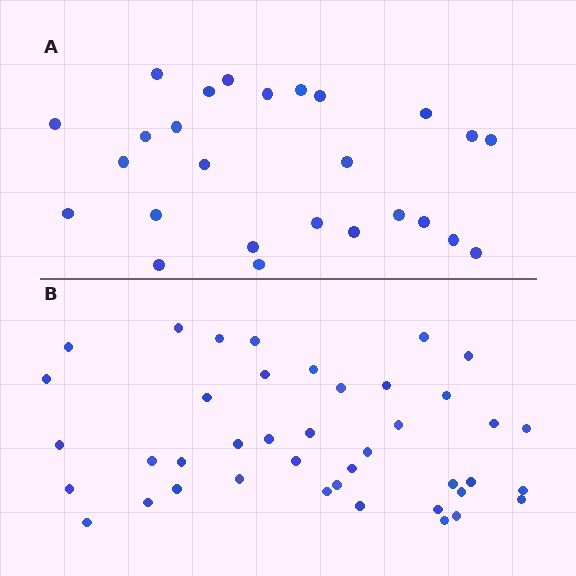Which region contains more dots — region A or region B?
Region B (the bottom region) has more dots.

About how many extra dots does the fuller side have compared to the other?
Region B has approximately 15 more dots than region A.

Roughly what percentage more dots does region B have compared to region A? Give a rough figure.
About 60% more.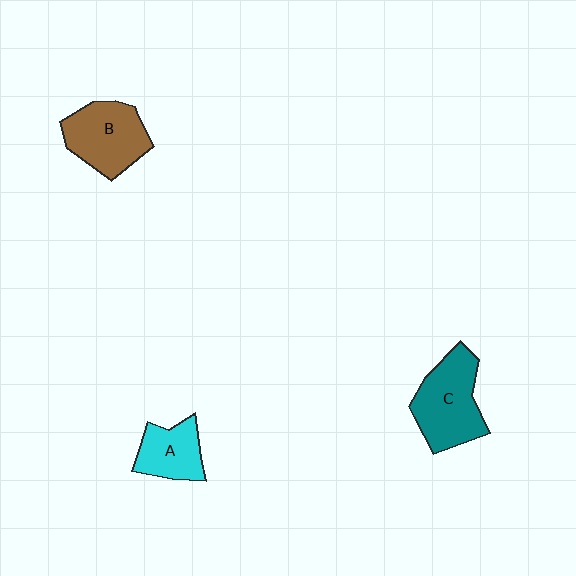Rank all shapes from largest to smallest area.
From largest to smallest: C (teal), B (brown), A (cyan).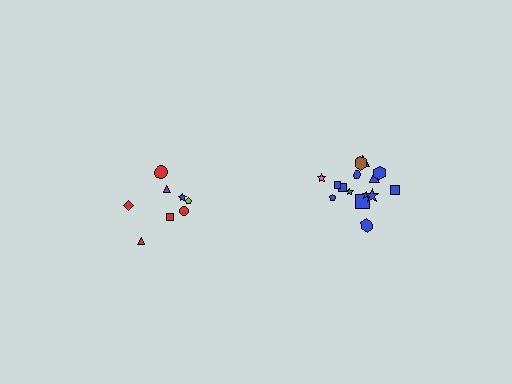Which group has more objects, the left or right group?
The right group.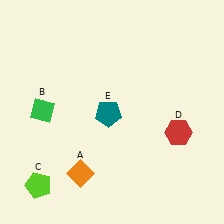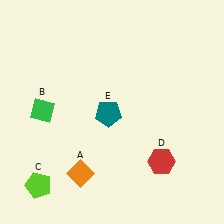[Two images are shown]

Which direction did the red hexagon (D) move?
The red hexagon (D) moved down.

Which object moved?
The red hexagon (D) moved down.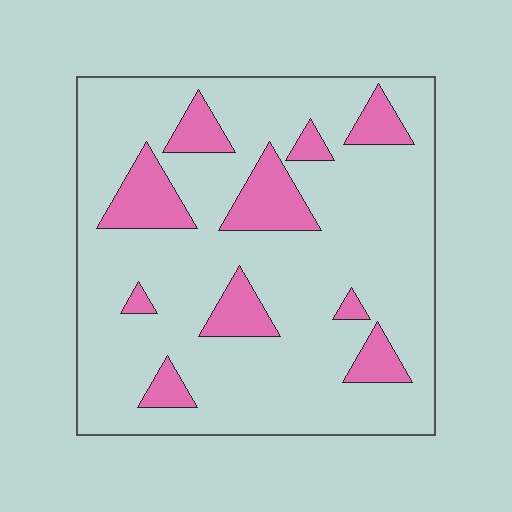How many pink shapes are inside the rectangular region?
10.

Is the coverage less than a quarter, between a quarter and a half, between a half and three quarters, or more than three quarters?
Less than a quarter.